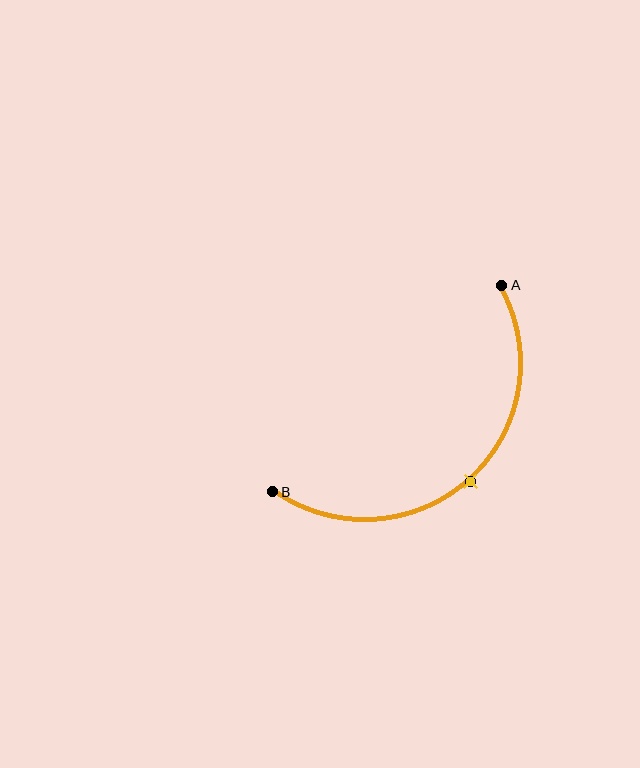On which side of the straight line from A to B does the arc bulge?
The arc bulges below and to the right of the straight line connecting A and B.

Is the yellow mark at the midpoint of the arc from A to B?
Yes. The yellow mark lies on the arc at equal arc-length from both A and B — it is the arc midpoint.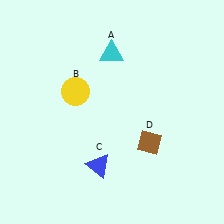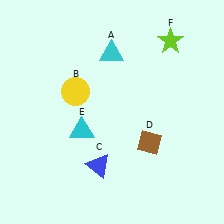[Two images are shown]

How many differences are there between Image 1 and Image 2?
There are 2 differences between the two images.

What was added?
A cyan triangle (E), a lime star (F) were added in Image 2.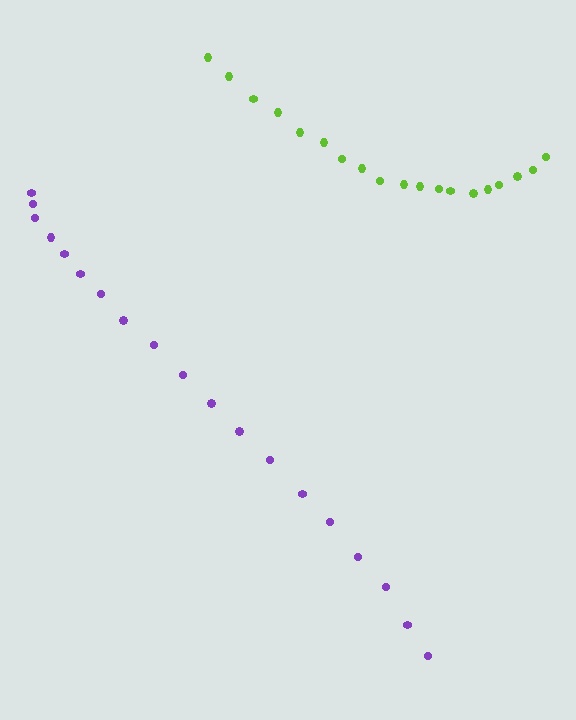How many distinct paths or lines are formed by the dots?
There are 2 distinct paths.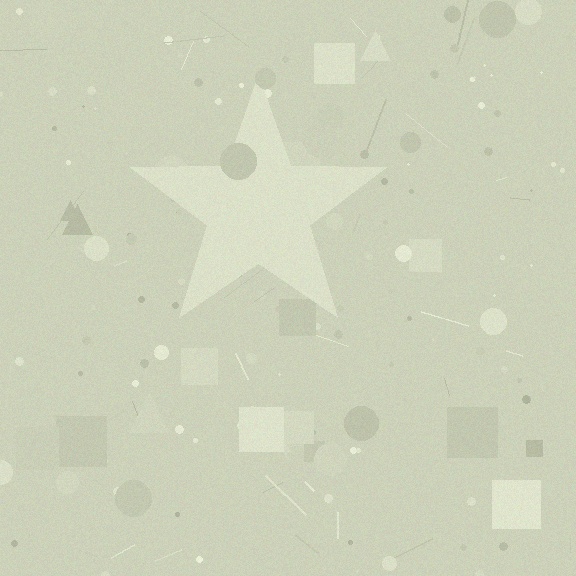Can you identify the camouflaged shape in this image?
The camouflaged shape is a star.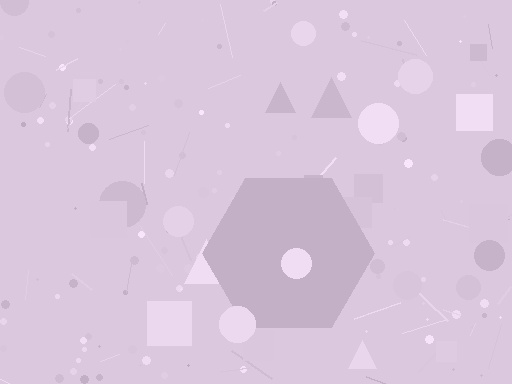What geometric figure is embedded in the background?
A hexagon is embedded in the background.